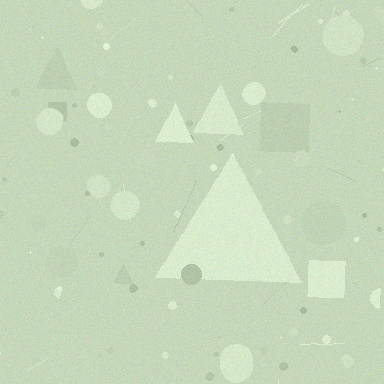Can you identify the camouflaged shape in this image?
The camouflaged shape is a triangle.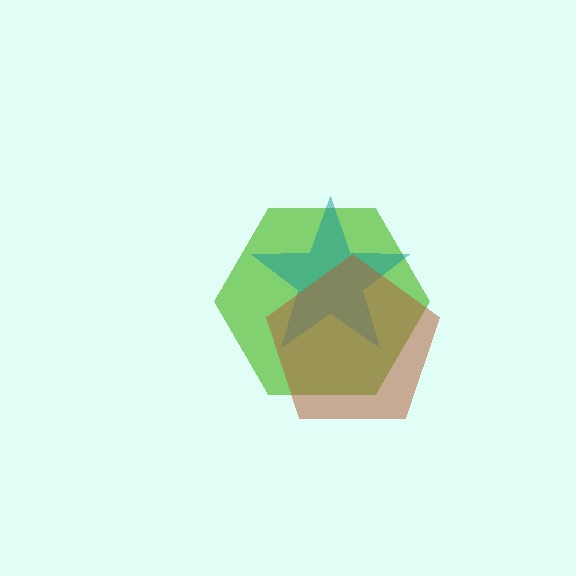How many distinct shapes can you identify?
There are 3 distinct shapes: a lime hexagon, a teal star, a brown pentagon.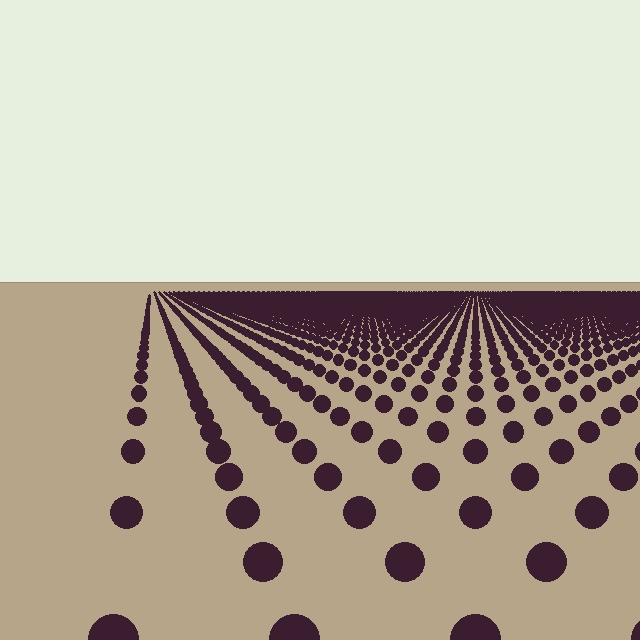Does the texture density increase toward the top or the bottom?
Density increases toward the top.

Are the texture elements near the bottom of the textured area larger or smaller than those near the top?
Larger. Near the bottom, elements are closer to the viewer and appear at a bigger on-screen size.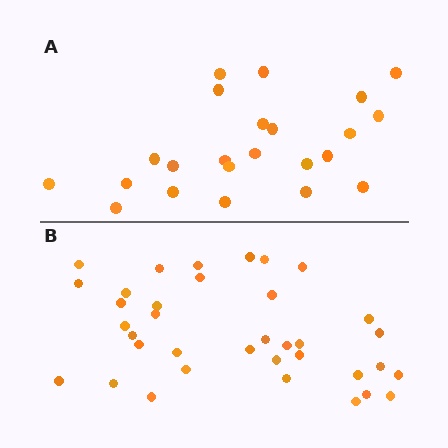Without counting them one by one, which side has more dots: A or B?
Region B (the bottom region) has more dots.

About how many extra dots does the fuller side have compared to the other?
Region B has approximately 15 more dots than region A.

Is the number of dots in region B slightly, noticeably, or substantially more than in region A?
Region B has substantially more. The ratio is roughly 1.6 to 1.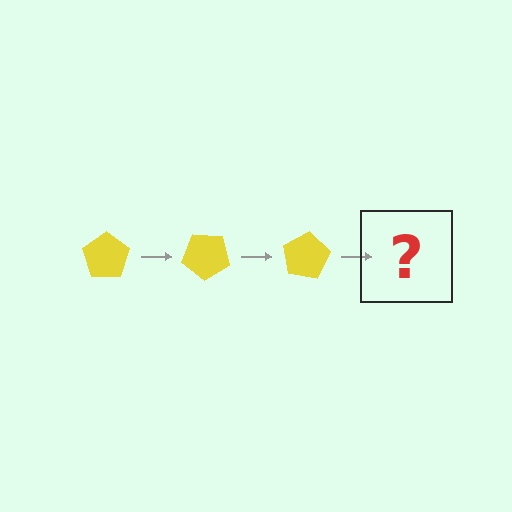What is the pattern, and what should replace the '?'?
The pattern is that the pentagon rotates 40 degrees each step. The '?' should be a yellow pentagon rotated 120 degrees.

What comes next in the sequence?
The next element should be a yellow pentagon rotated 120 degrees.